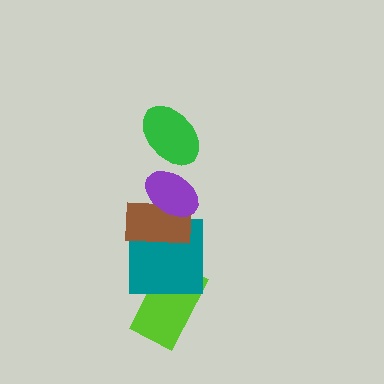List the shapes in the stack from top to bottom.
From top to bottom: the green ellipse, the purple ellipse, the brown rectangle, the teal square, the lime rectangle.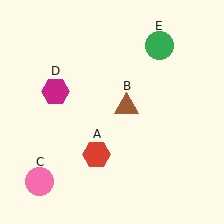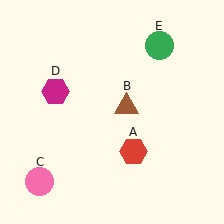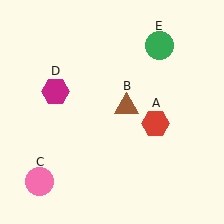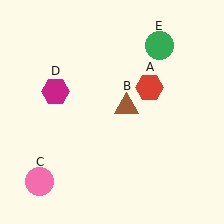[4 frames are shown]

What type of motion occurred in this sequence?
The red hexagon (object A) rotated counterclockwise around the center of the scene.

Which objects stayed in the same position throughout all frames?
Brown triangle (object B) and pink circle (object C) and magenta hexagon (object D) and green circle (object E) remained stationary.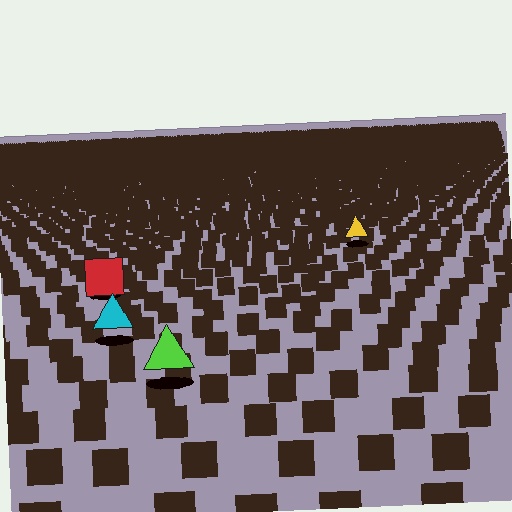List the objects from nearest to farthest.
From nearest to farthest: the lime triangle, the cyan triangle, the red square, the yellow triangle.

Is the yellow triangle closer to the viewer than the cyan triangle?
No. The cyan triangle is closer — you can tell from the texture gradient: the ground texture is coarser near it.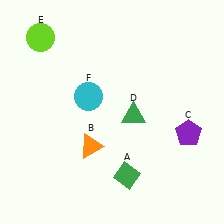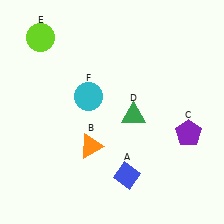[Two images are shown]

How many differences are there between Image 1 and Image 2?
There is 1 difference between the two images.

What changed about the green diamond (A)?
In Image 1, A is green. In Image 2, it changed to blue.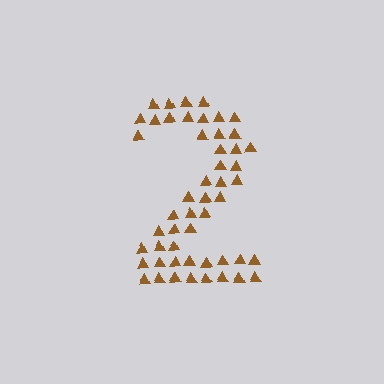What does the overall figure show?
The overall figure shows the digit 2.